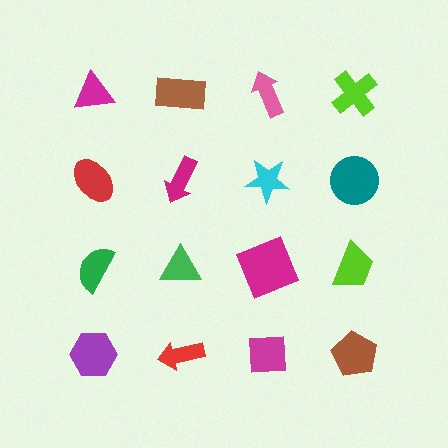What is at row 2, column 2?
A magenta arrow.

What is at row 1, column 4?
A lime cross.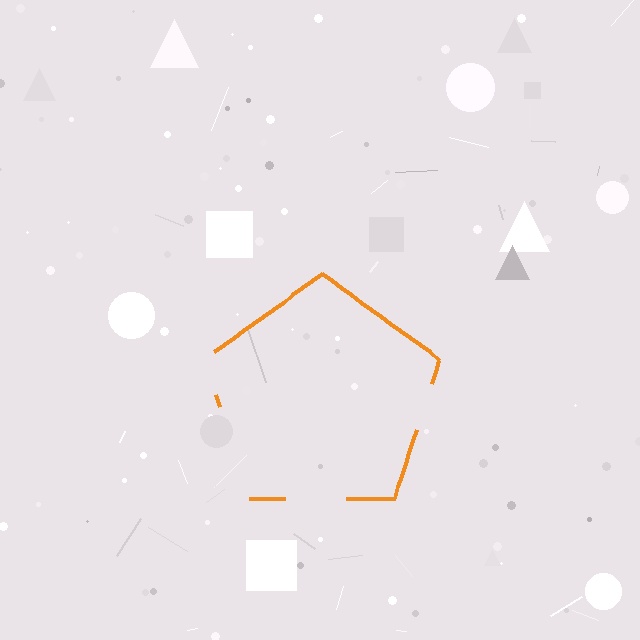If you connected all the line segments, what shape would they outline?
They would outline a pentagon.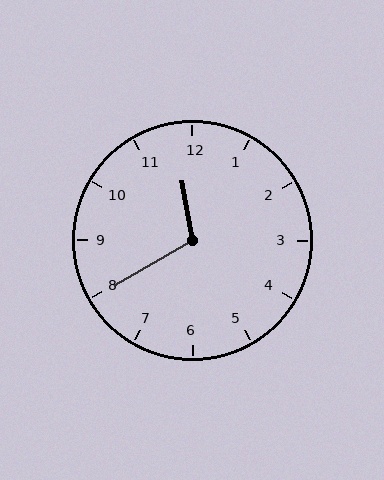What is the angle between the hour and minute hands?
Approximately 110 degrees.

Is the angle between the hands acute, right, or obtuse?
It is obtuse.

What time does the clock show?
11:40.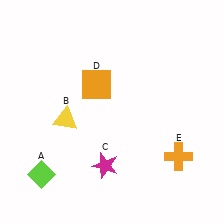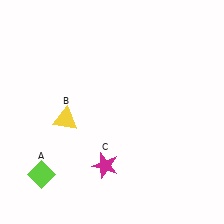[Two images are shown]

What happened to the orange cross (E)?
The orange cross (E) was removed in Image 2. It was in the bottom-right area of Image 1.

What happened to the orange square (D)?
The orange square (D) was removed in Image 2. It was in the top-left area of Image 1.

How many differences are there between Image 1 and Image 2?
There are 2 differences between the two images.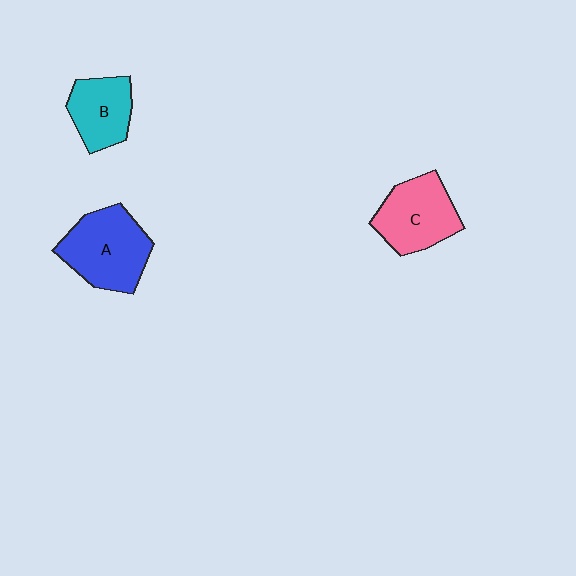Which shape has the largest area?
Shape A (blue).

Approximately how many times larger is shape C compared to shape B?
Approximately 1.3 times.